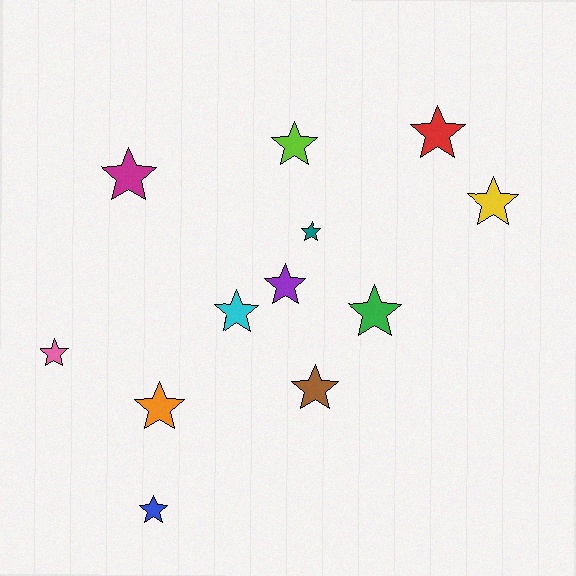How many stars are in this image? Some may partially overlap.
There are 12 stars.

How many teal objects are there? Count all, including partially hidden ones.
There is 1 teal object.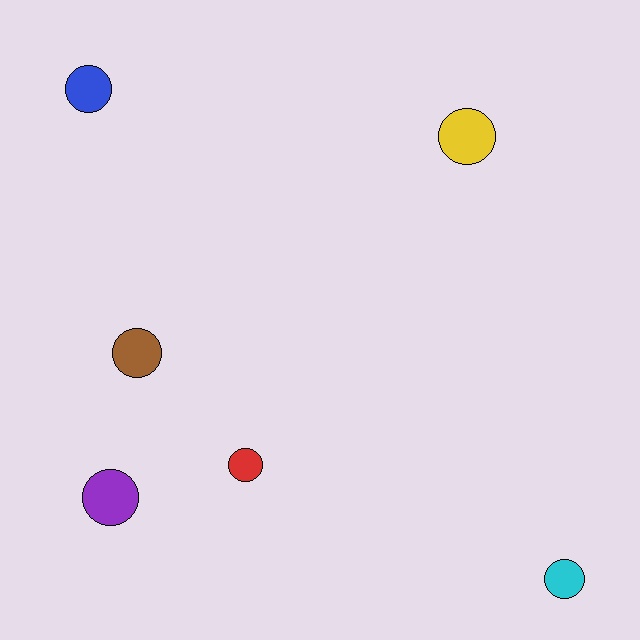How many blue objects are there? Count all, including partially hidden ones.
There is 1 blue object.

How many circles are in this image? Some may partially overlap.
There are 6 circles.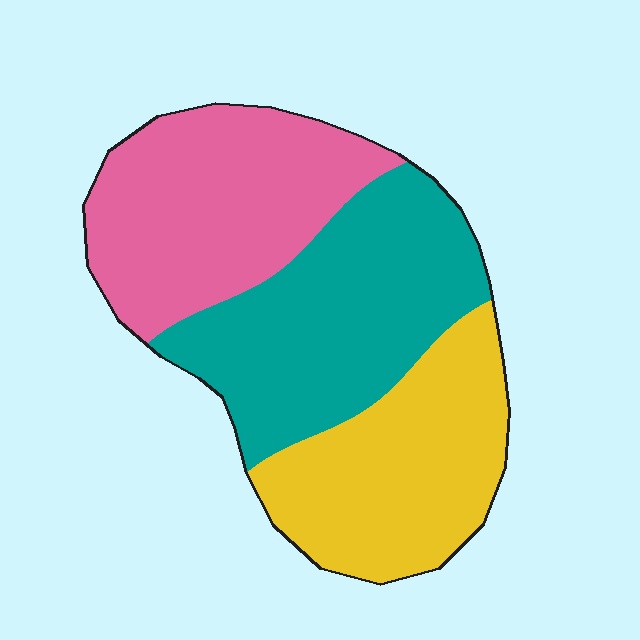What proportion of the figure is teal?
Teal covers 36% of the figure.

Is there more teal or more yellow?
Teal.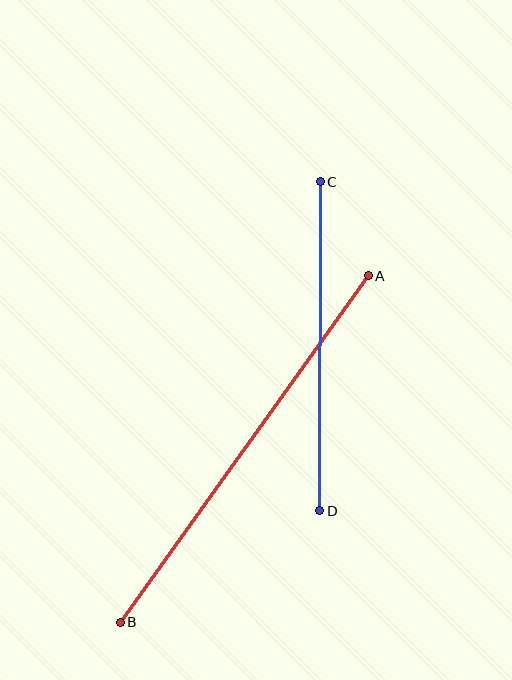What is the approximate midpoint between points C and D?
The midpoint is at approximately (320, 346) pixels.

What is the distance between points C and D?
The distance is approximately 329 pixels.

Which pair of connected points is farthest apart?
Points A and B are farthest apart.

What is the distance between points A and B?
The distance is approximately 426 pixels.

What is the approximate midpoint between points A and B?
The midpoint is at approximately (244, 449) pixels.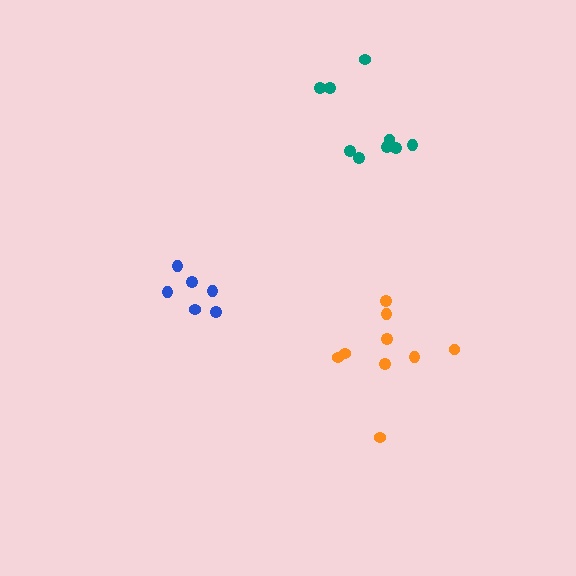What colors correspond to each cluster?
The clusters are colored: orange, teal, blue.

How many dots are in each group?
Group 1: 9 dots, Group 2: 9 dots, Group 3: 6 dots (24 total).